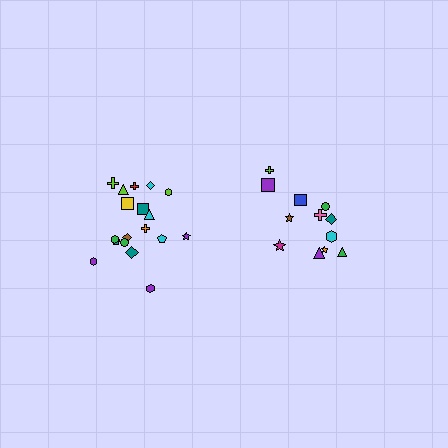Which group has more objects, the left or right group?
The left group.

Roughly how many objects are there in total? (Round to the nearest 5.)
Roughly 30 objects in total.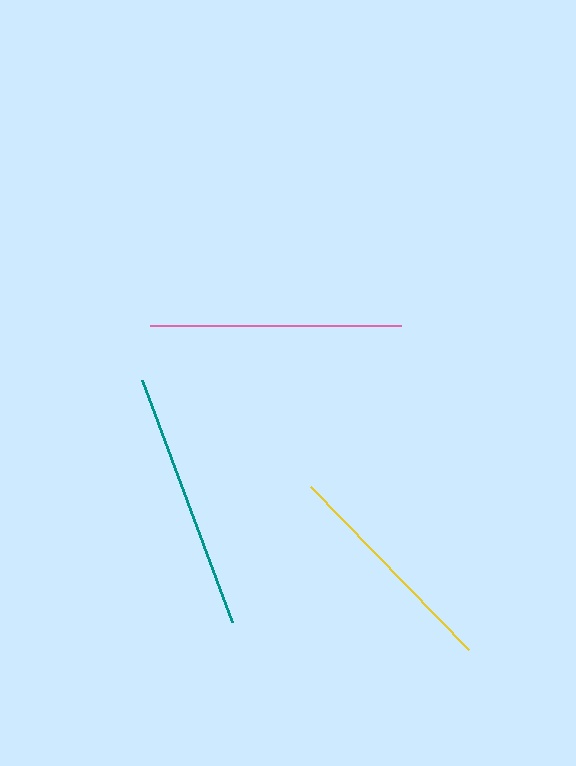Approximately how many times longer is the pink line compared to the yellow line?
The pink line is approximately 1.1 times the length of the yellow line.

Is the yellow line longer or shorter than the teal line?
The teal line is longer than the yellow line.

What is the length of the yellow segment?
The yellow segment is approximately 227 pixels long.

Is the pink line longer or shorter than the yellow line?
The pink line is longer than the yellow line.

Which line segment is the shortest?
The yellow line is the shortest at approximately 227 pixels.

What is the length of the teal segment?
The teal segment is approximately 259 pixels long.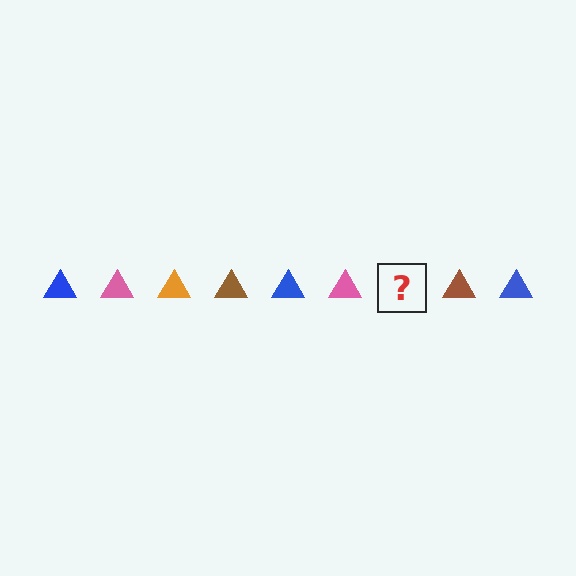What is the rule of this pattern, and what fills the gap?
The rule is that the pattern cycles through blue, pink, orange, brown triangles. The gap should be filled with an orange triangle.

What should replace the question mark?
The question mark should be replaced with an orange triangle.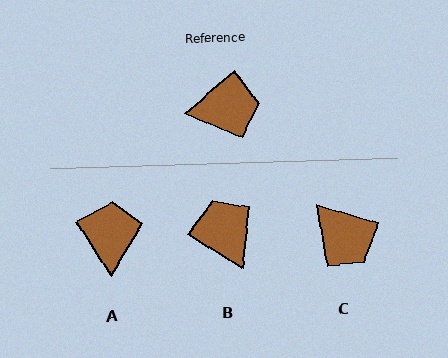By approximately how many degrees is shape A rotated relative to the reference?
Approximately 82 degrees counter-clockwise.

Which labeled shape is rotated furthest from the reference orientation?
B, about 107 degrees away.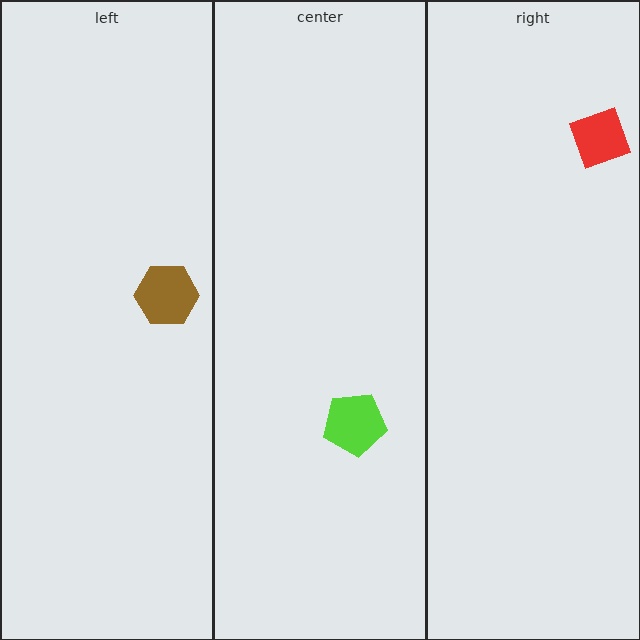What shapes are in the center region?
The lime pentagon.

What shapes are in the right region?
The red square.